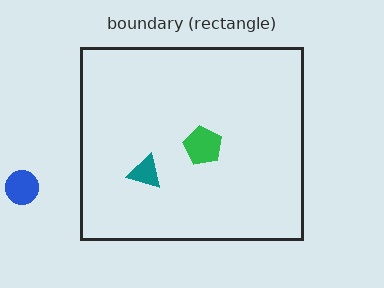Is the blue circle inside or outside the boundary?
Outside.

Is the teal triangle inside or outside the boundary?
Inside.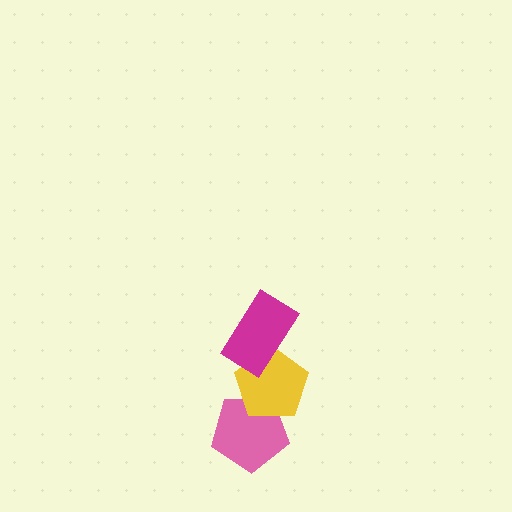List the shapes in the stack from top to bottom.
From top to bottom: the magenta rectangle, the yellow pentagon, the pink pentagon.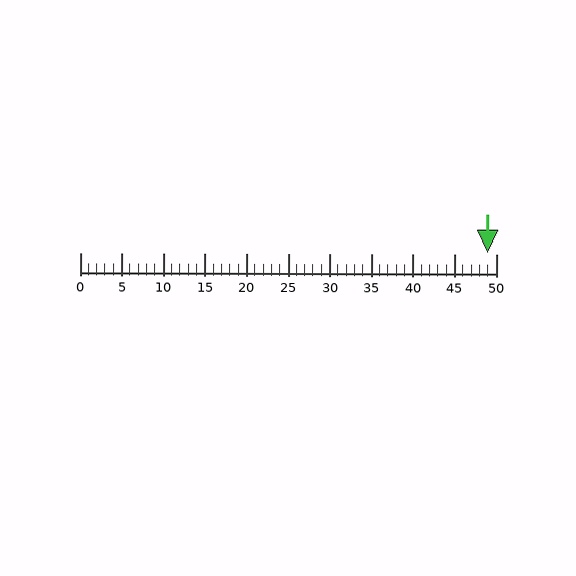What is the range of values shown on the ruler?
The ruler shows values from 0 to 50.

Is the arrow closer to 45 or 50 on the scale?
The arrow is closer to 50.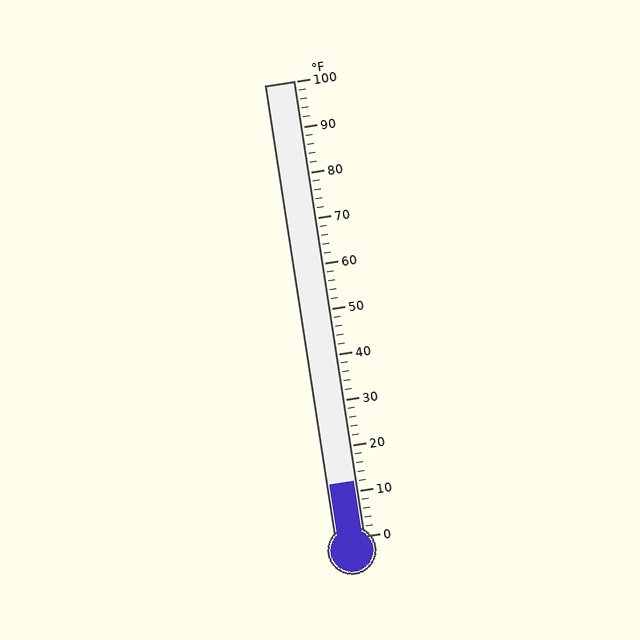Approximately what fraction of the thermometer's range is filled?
The thermometer is filled to approximately 10% of its range.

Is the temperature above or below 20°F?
The temperature is below 20°F.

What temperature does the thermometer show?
The thermometer shows approximately 12°F.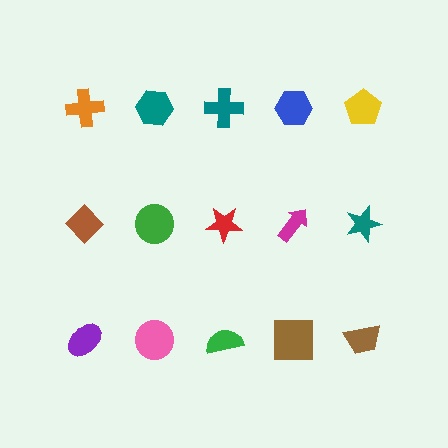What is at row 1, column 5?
A yellow pentagon.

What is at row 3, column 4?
A brown square.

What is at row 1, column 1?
An orange cross.